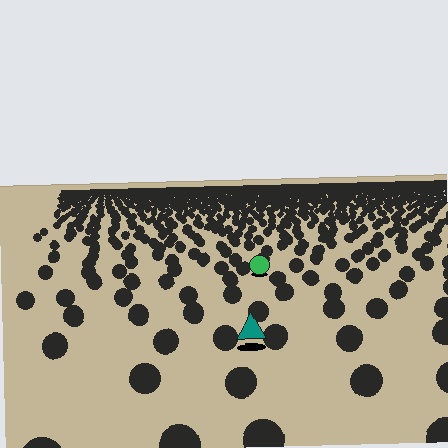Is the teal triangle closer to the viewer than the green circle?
Yes. The teal triangle is closer — you can tell from the texture gradient: the ground texture is coarser near it.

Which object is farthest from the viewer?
The green circle is farthest from the viewer. It appears smaller and the ground texture around it is denser.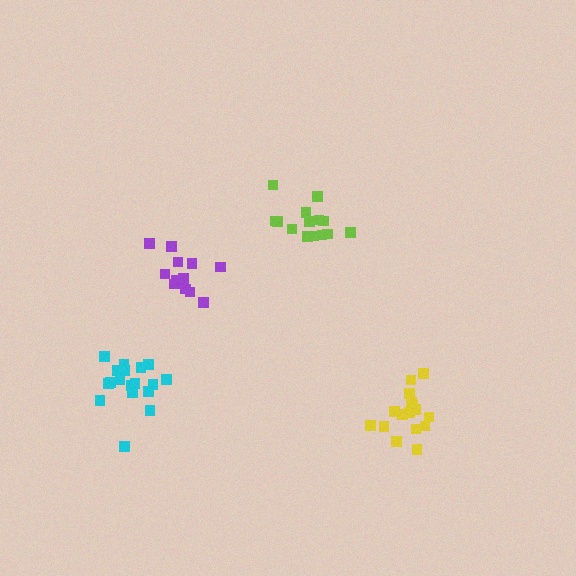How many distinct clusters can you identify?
There are 4 distinct clusters.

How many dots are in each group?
Group 1: 14 dots, Group 2: 18 dots, Group 3: 16 dots, Group 4: 12 dots (60 total).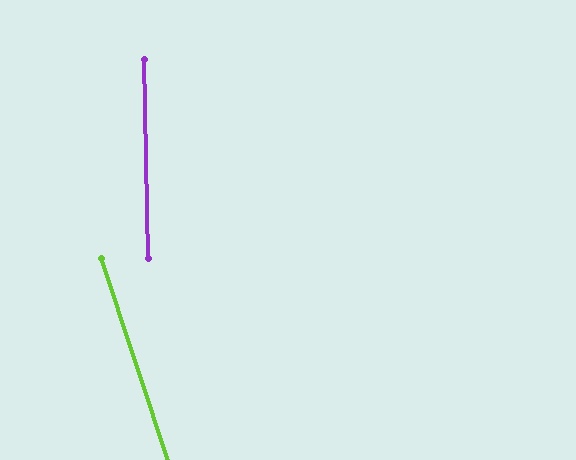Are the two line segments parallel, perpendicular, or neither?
Neither parallel nor perpendicular — they differ by about 17°.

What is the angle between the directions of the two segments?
Approximately 17 degrees.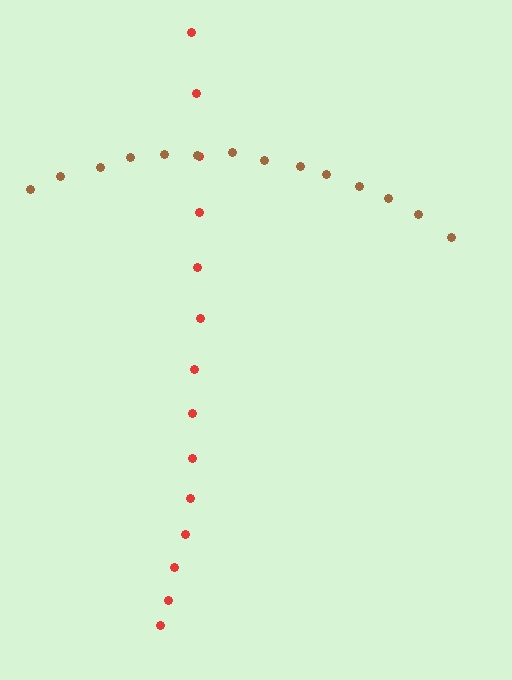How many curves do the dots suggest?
There are 2 distinct paths.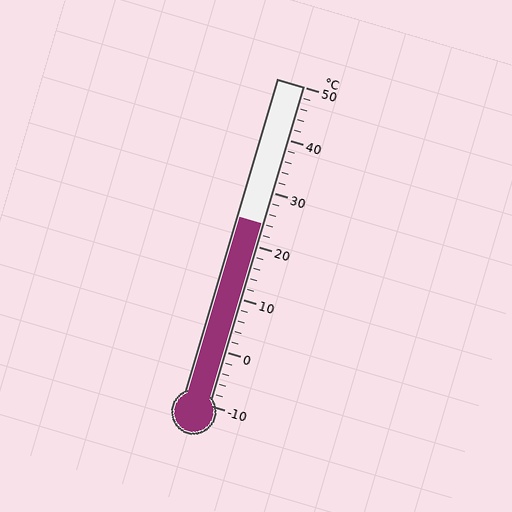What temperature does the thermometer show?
The thermometer shows approximately 24°C.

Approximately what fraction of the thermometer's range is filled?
The thermometer is filled to approximately 55% of its range.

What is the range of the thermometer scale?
The thermometer scale ranges from -10°C to 50°C.